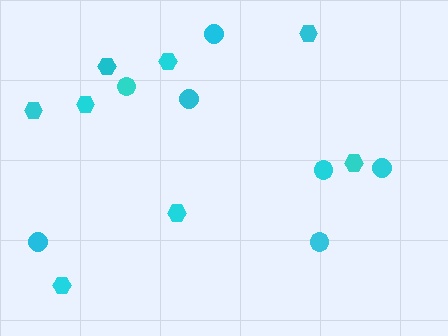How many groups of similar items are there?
There are 2 groups: one group of hexagons (8) and one group of circles (7).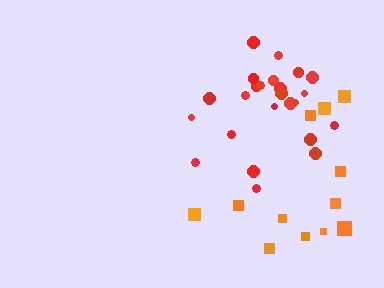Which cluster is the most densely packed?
Red.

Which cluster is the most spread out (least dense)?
Orange.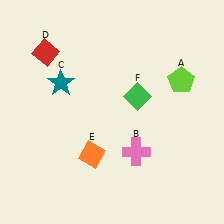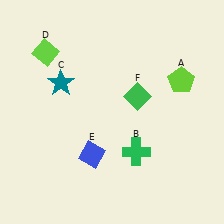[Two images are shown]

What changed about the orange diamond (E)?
In Image 1, E is orange. In Image 2, it changed to blue.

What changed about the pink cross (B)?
In Image 1, B is pink. In Image 2, it changed to green.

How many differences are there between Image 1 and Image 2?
There are 3 differences between the two images.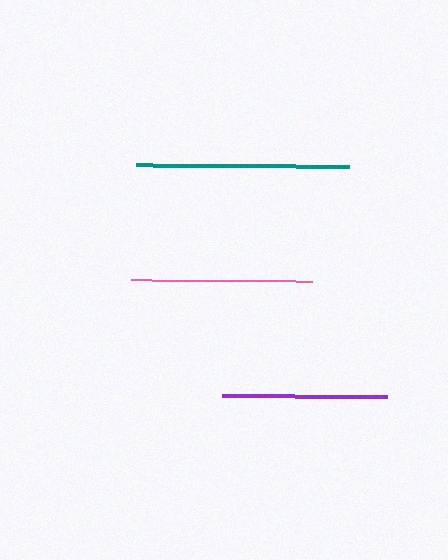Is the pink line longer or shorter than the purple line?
The pink line is longer than the purple line.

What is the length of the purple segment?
The purple segment is approximately 164 pixels long.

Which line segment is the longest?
The teal line is the longest at approximately 213 pixels.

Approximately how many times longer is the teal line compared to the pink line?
The teal line is approximately 1.2 times the length of the pink line.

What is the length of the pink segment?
The pink segment is approximately 181 pixels long.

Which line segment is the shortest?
The purple line is the shortest at approximately 164 pixels.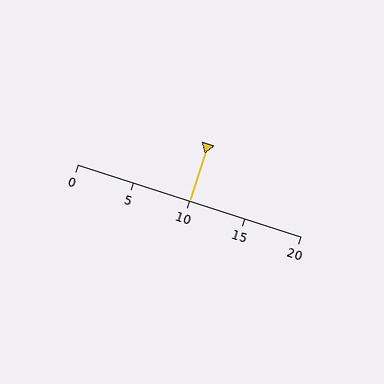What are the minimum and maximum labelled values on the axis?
The axis runs from 0 to 20.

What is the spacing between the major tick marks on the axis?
The major ticks are spaced 5 apart.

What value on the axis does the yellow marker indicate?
The marker indicates approximately 10.